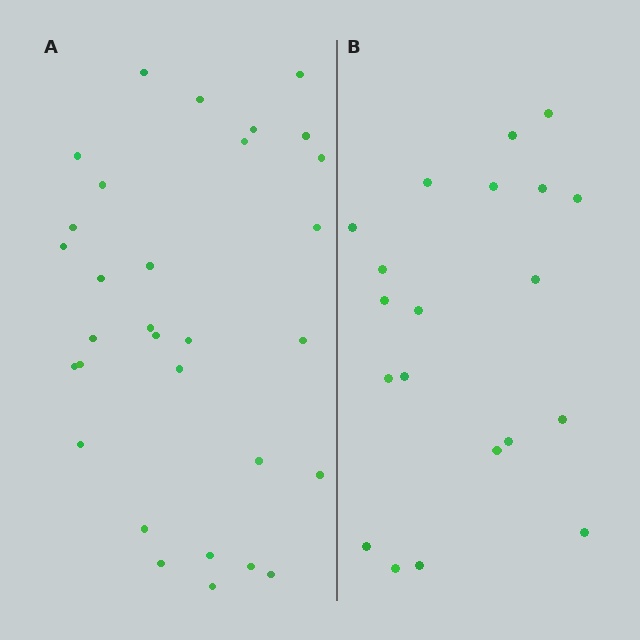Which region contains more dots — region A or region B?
Region A (the left region) has more dots.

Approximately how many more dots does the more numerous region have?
Region A has roughly 12 or so more dots than region B.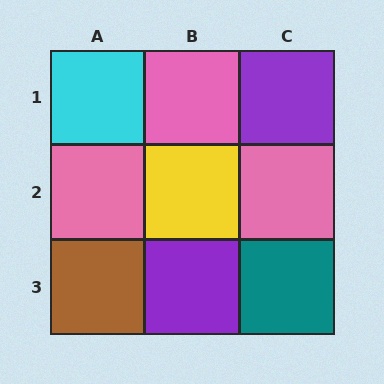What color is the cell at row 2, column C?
Pink.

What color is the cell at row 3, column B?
Purple.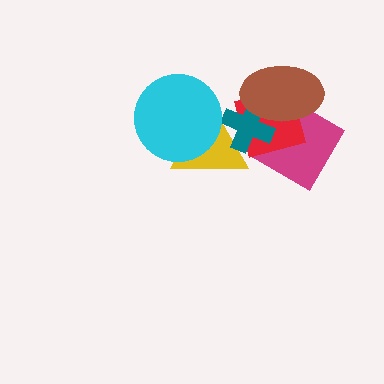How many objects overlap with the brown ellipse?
3 objects overlap with the brown ellipse.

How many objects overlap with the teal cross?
4 objects overlap with the teal cross.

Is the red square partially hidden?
Yes, it is partially covered by another shape.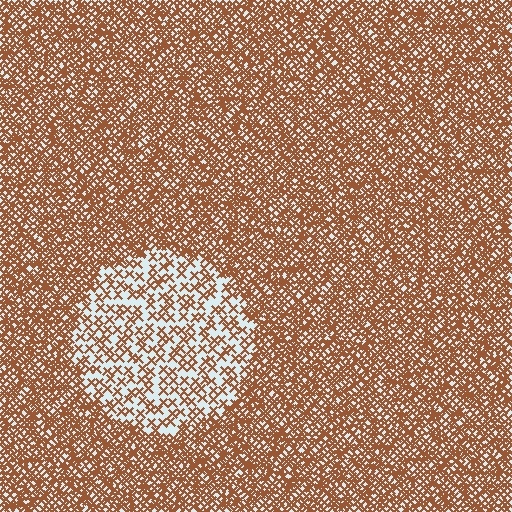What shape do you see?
I see a circle.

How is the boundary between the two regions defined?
The boundary is defined by a change in element density (approximately 2.5x ratio). All elements are the same color, size, and shape.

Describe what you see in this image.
The image contains small brown elements arranged at two different densities. A circle-shaped region is visible where the elements are less densely packed than the surrounding area.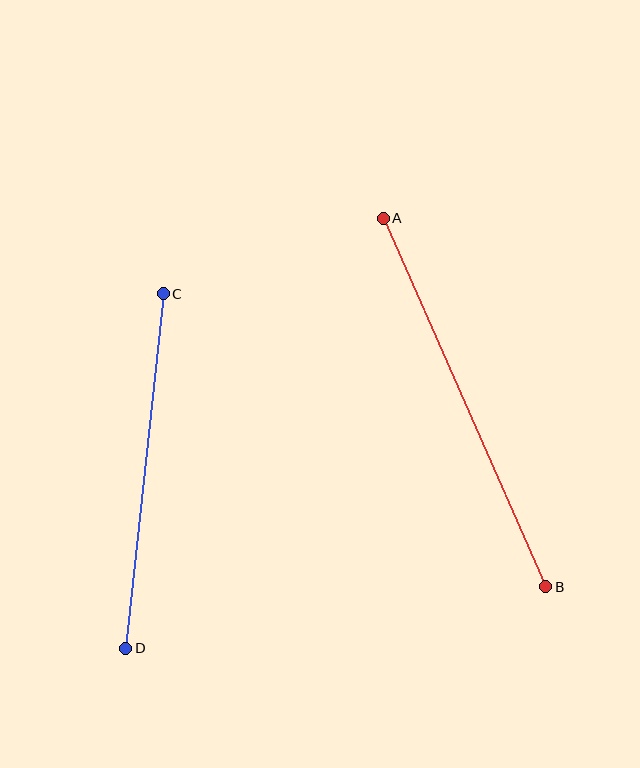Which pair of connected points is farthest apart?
Points A and B are farthest apart.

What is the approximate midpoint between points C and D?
The midpoint is at approximately (145, 471) pixels.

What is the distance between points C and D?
The distance is approximately 357 pixels.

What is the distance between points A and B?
The distance is approximately 403 pixels.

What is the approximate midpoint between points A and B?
The midpoint is at approximately (465, 402) pixels.